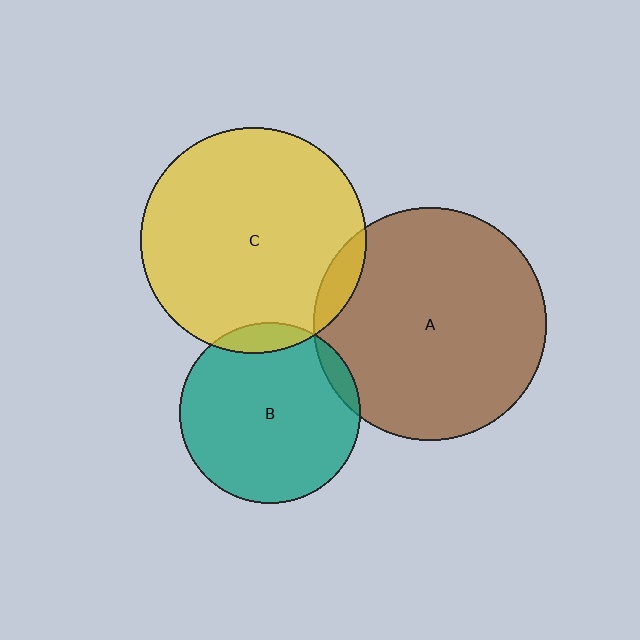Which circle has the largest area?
Circle A (brown).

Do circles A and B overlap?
Yes.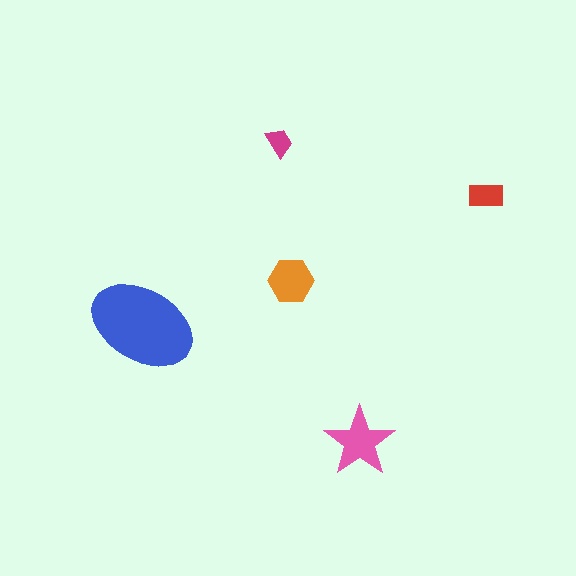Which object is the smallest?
The magenta trapezoid.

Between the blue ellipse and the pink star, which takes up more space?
The blue ellipse.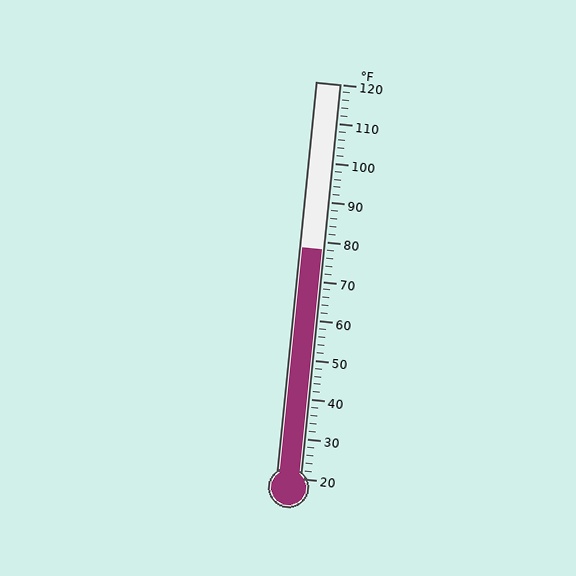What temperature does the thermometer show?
The thermometer shows approximately 78°F.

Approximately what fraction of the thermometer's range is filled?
The thermometer is filled to approximately 60% of its range.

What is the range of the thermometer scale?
The thermometer scale ranges from 20°F to 120°F.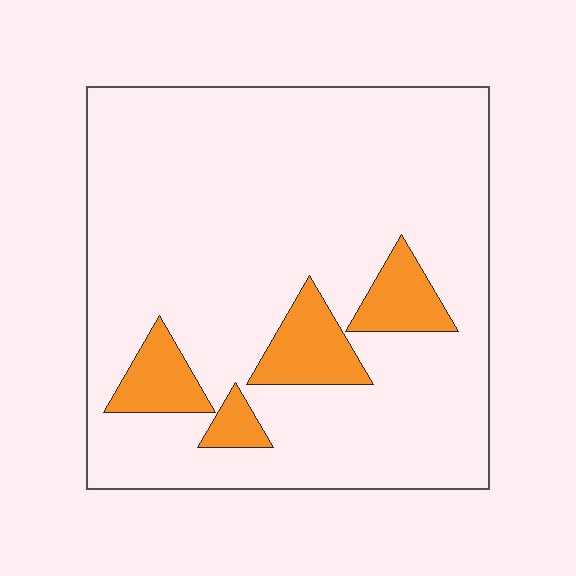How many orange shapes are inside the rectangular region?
4.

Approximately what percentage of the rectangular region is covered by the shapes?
Approximately 15%.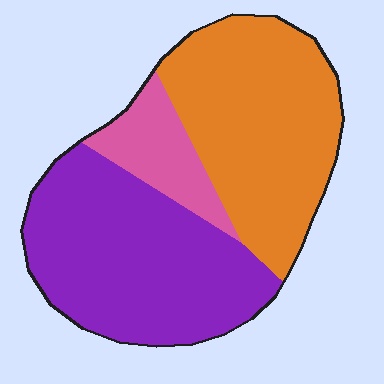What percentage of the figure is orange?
Orange takes up between a third and a half of the figure.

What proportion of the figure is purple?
Purple covers around 45% of the figure.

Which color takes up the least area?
Pink, at roughly 10%.